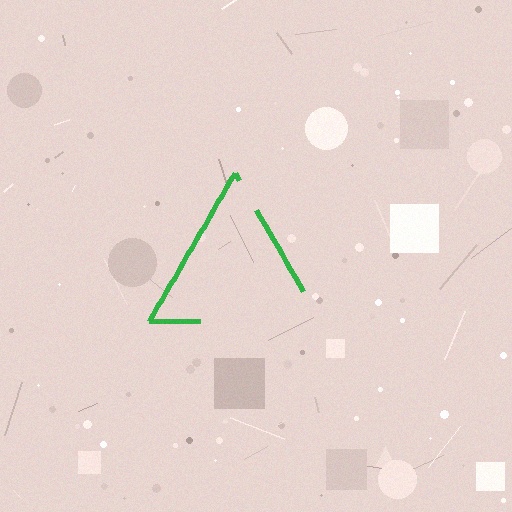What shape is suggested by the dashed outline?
The dashed outline suggests a triangle.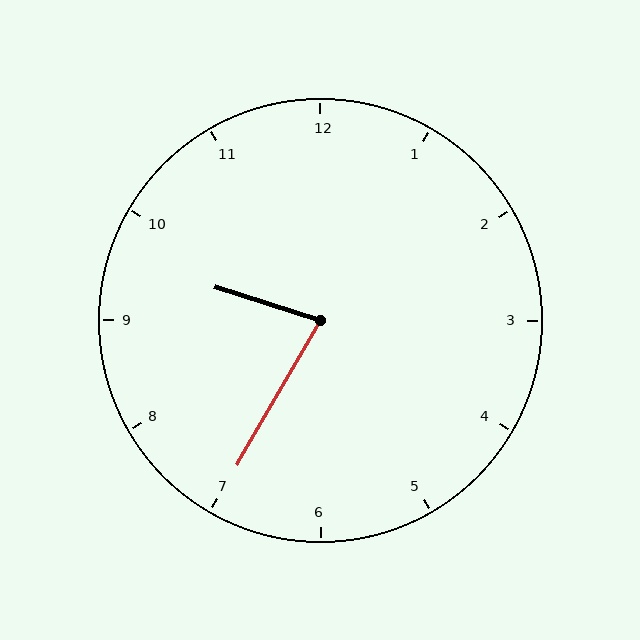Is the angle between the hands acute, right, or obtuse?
It is acute.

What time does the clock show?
9:35.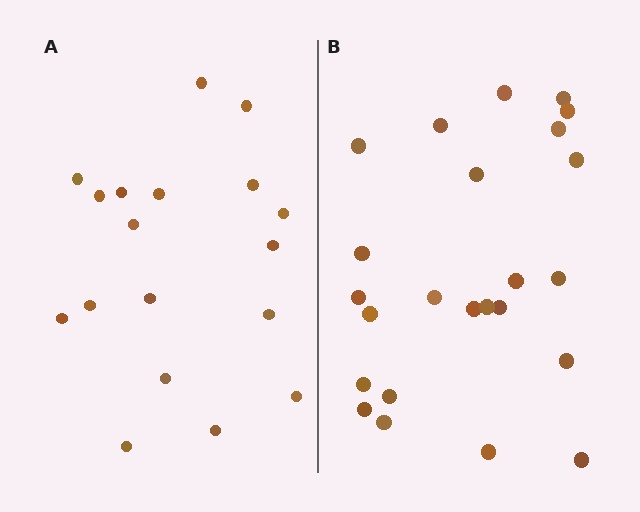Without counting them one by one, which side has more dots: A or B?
Region B (the right region) has more dots.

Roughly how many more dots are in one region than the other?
Region B has about 6 more dots than region A.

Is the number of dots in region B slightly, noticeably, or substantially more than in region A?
Region B has noticeably more, but not dramatically so. The ratio is roughly 1.3 to 1.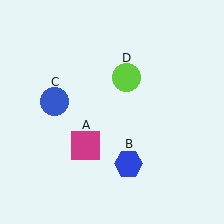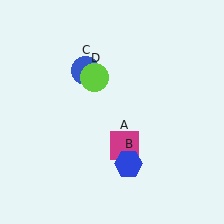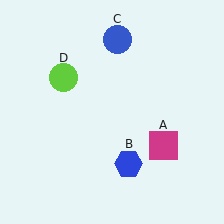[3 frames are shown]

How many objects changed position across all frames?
3 objects changed position: magenta square (object A), blue circle (object C), lime circle (object D).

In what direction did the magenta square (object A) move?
The magenta square (object A) moved right.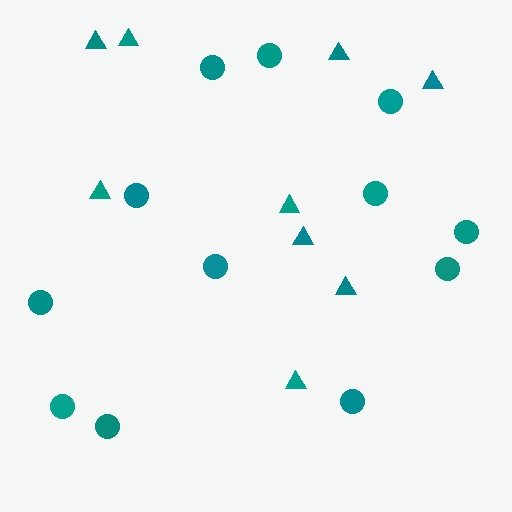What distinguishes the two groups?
There are 2 groups: one group of circles (12) and one group of triangles (9).